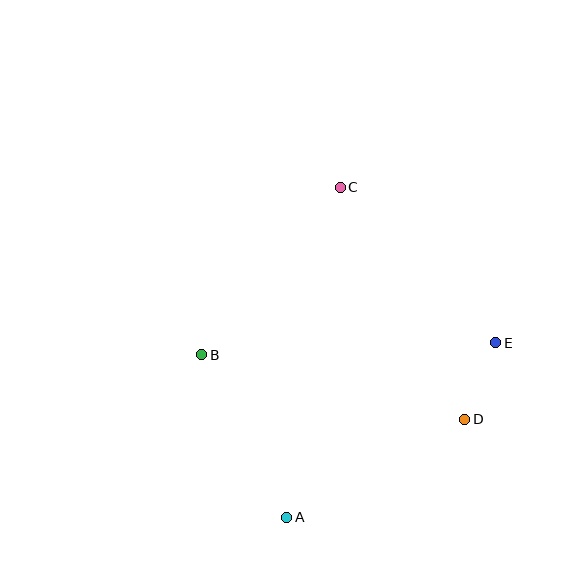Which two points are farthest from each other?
Points A and C are farthest from each other.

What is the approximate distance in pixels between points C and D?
The distance between C and D is approximately 263 pixels.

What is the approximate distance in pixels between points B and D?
The distance between B and D is approximately 271 pixels.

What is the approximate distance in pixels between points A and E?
The distance between A and E is approximately 272 pixels.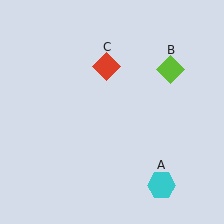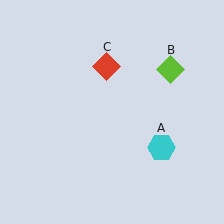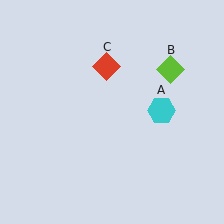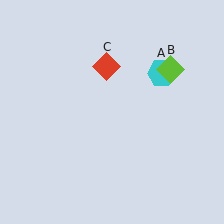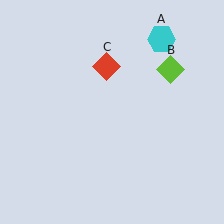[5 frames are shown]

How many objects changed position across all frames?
1 object changed position: cyan hexagon (object A).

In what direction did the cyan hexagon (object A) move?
The cyan hexagon (object A) moved up.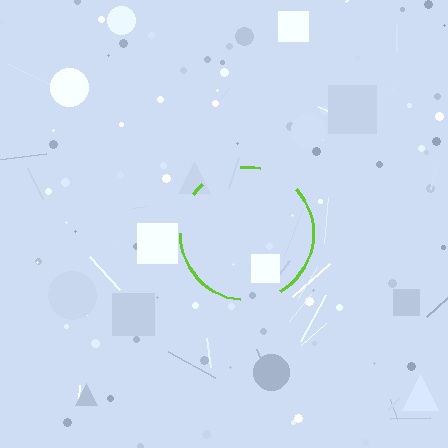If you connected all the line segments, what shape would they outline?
They would outline a circle.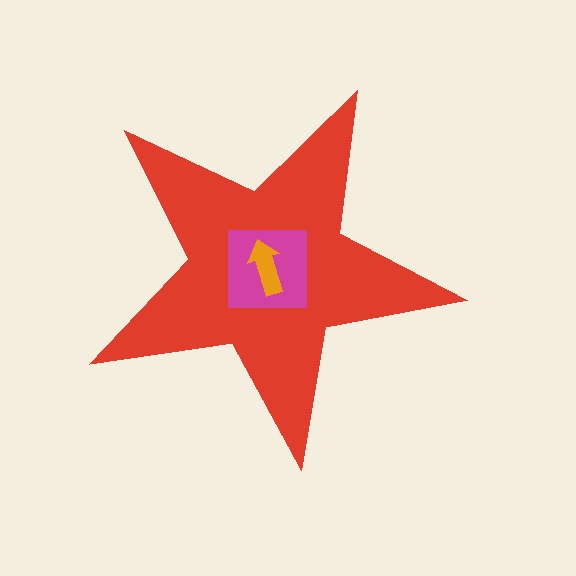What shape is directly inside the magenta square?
The orange arrow.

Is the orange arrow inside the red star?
Yes.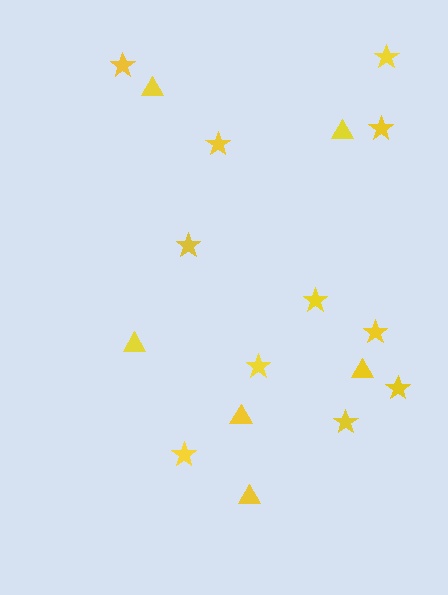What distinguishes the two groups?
There are 2 groups: one group of stars (11) and one group of triangles (6).